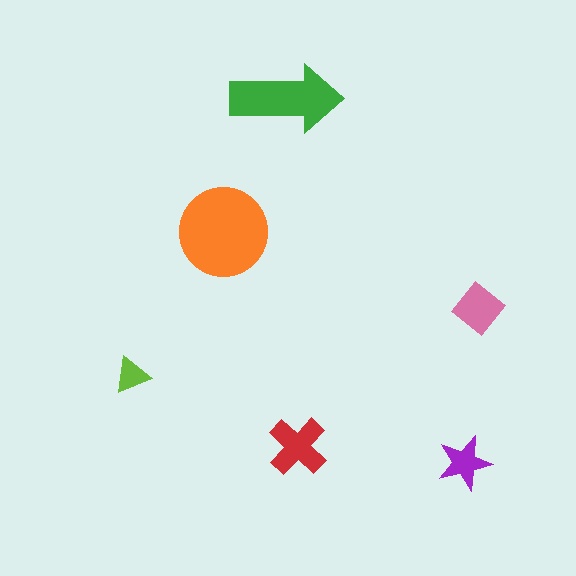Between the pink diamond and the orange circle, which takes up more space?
The orange circle.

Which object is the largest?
The orange circle.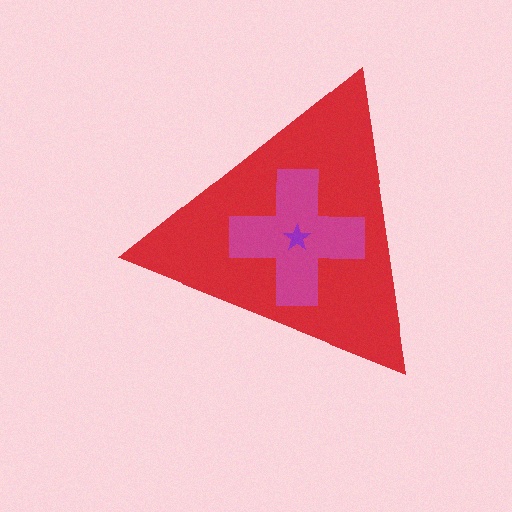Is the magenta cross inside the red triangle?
Yes.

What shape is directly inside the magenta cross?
The purple star.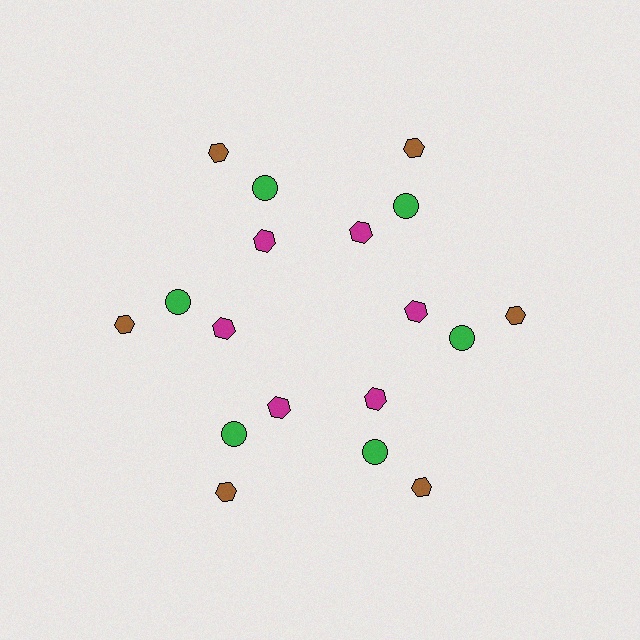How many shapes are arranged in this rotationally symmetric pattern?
There are 18 shapes, arranged in 6 groups of 3.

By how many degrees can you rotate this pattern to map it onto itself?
The pattern maps onto itself every 60 degrees of rotation.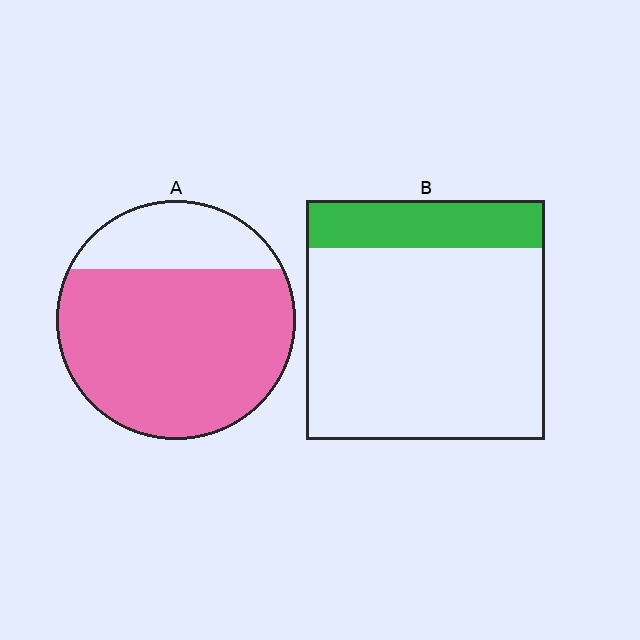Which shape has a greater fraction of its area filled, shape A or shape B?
Shape A.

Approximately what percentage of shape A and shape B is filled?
A is approximately 75% and B is approximately 20%.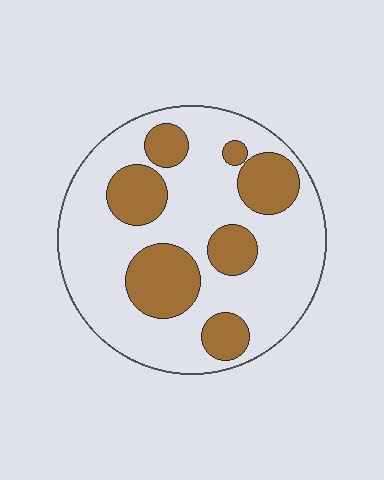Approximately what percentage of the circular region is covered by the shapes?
Approximately 30%.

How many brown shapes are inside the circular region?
7.